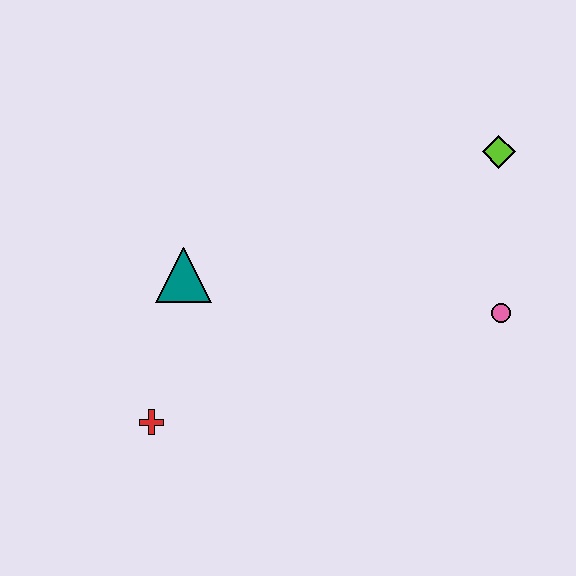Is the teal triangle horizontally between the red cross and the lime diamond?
Yes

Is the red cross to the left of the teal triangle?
Yes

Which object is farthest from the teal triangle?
The lime diamond is farthest from the teal triangle.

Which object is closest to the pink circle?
The lime diamond is closest to the pink circle.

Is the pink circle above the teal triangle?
No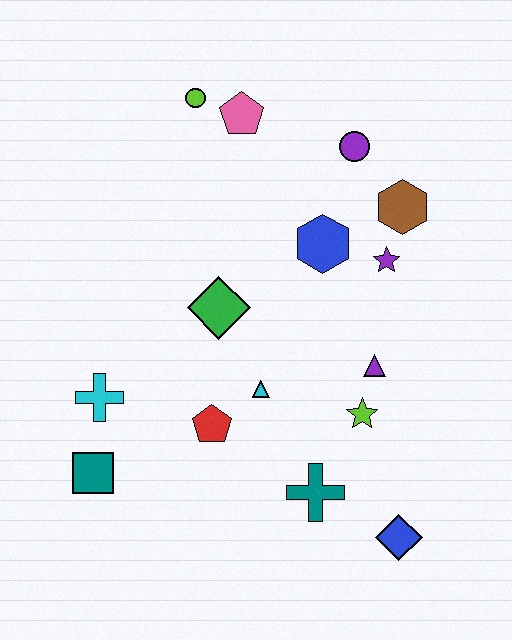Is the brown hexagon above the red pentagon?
Yes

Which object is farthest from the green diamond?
The blue diamond is farthest from the green diamond.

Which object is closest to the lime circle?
The pink pentagon is closest to the lime circle.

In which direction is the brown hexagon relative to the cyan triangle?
The brown hexagon is above the cyan triangle.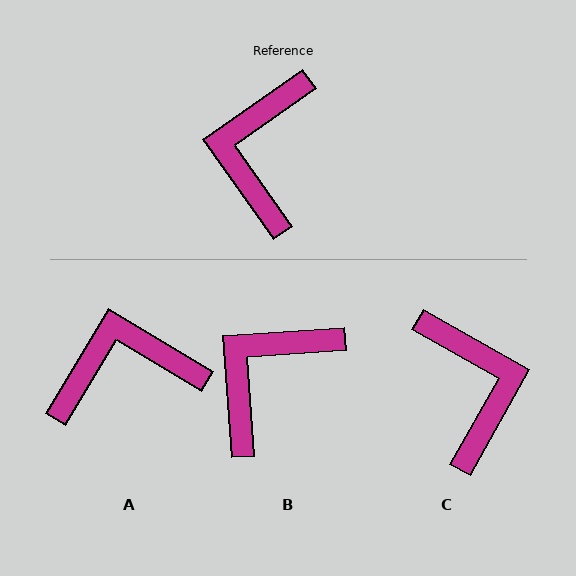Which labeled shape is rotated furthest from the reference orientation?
C, about 154 degrees away.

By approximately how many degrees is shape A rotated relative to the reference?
Approximately 66 degrees clockwise.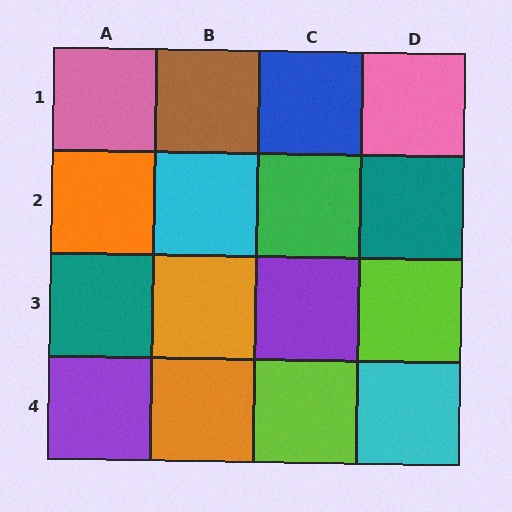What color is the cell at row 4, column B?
Orange.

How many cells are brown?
1 cell is brown.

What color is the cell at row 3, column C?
Purple.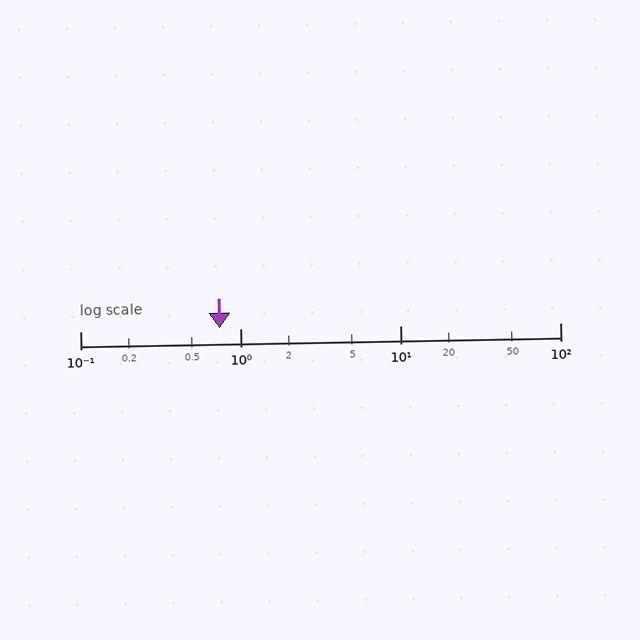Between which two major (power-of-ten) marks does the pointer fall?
The pointer is between 0.1 and 1.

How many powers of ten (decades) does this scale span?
The scale spans 3 decades, from 0.1 to 100.